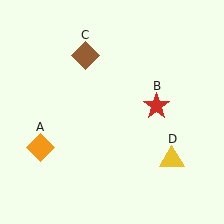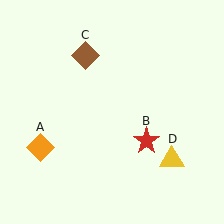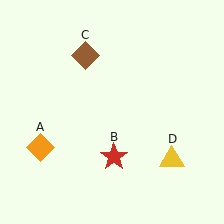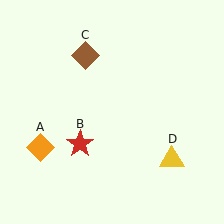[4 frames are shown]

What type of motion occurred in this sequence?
The red star (object B) rotated clockwise around the center of the scene.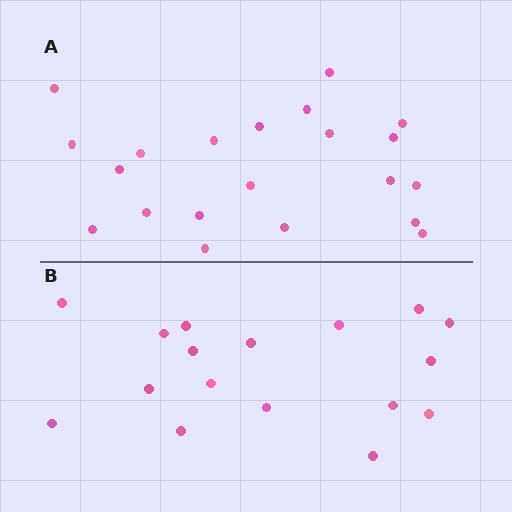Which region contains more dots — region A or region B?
Region A (the top region) has more dots.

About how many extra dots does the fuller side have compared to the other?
Region A has about 4 more dots than region B.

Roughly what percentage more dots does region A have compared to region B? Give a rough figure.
About 25% more.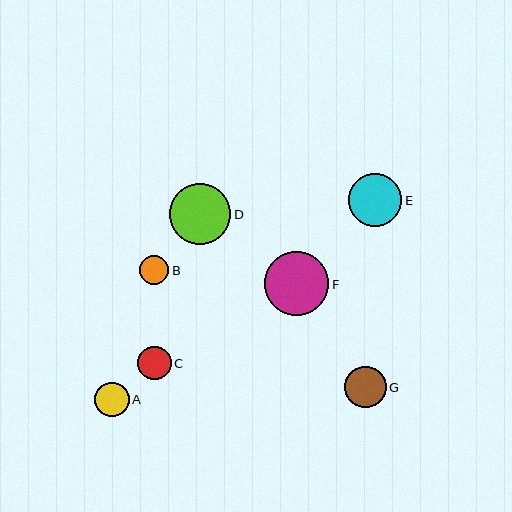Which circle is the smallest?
Circle B is the smallest with a size of approximately 29 pixels.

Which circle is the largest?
Circle F is the largest with a size of approximately 64 pixels.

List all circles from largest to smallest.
From largest to smallest: F, D, E, G, A, C, B.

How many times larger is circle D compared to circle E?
Circle D is approximately 1.2 times the size of circle E.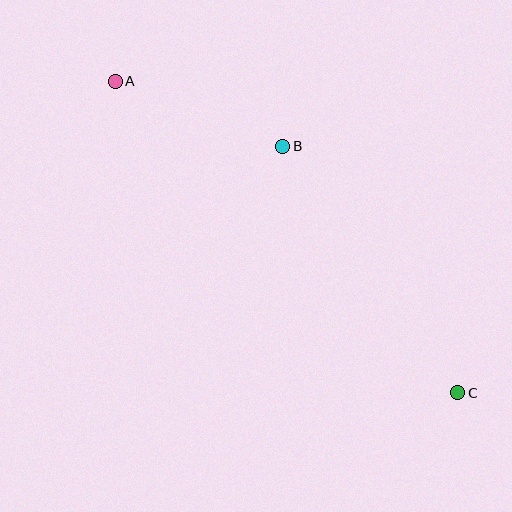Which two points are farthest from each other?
Points A and C are farthest from each other.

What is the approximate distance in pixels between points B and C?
The distance between B and C is approximately 302 pixels.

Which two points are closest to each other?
Points A and B are closest to each other.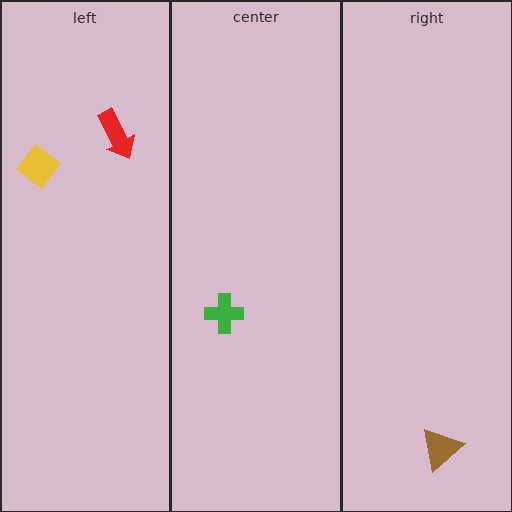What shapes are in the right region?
The brown triangle.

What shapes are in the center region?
The green cross.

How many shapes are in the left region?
2.